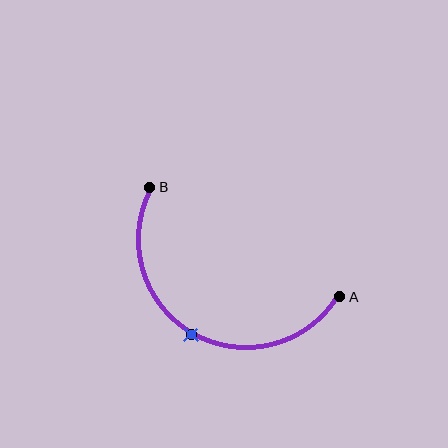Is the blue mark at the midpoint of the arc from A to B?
Yes. The blue mark lies on the arc at equal arc-length from both A and B — it is the arc midpoint.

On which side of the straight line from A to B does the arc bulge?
The arc bulges below the straight line connecting A and B.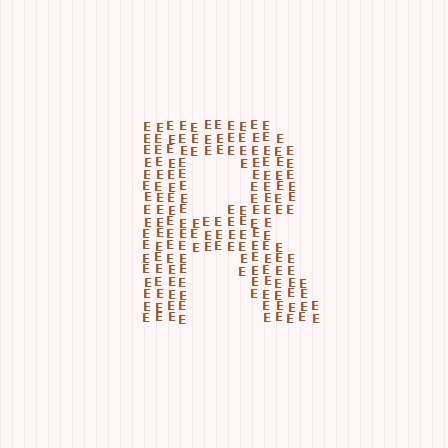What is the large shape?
The large shape is the letter R.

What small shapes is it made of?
It is made of small letter E's.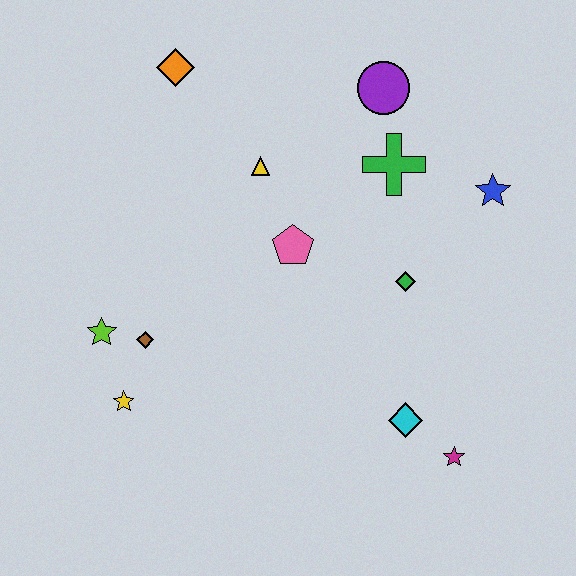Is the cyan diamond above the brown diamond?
No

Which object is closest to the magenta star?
The cyan diamond is closest to the magenta star.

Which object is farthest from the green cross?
The yellow star is farthest from the green cross.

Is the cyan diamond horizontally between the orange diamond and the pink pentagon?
No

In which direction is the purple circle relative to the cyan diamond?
The purple circle is above the cyan diamond.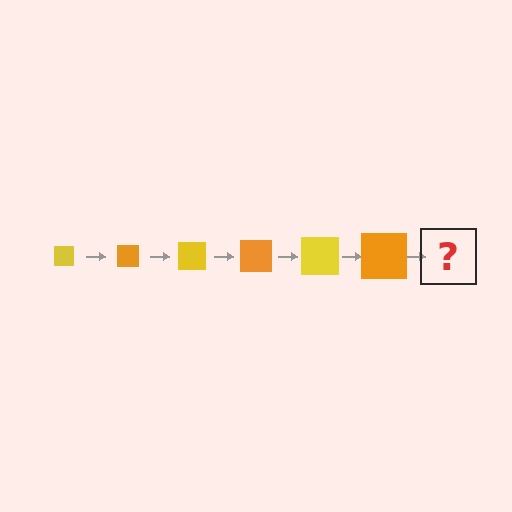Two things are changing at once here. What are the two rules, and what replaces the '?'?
The two rules are that the square grows larger each step and the color cycles through yellow and orange. The '?' should be a yellow square, larger than the previous one.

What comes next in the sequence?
The next element should be a yellow square, larger than the previous one.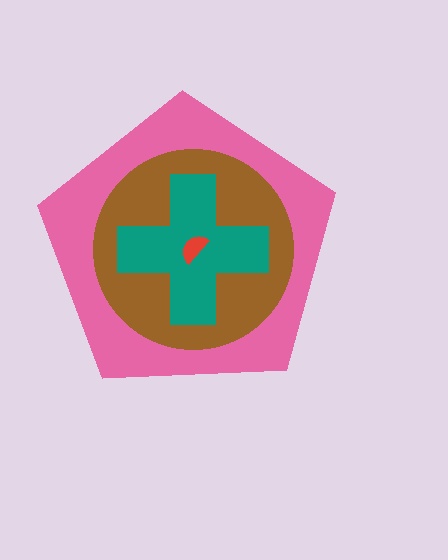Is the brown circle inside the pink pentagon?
Yes.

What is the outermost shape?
The pink pentagon.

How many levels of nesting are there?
4.